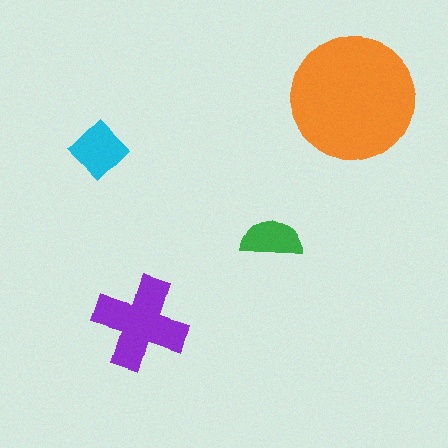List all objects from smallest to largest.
The green semicircle, the cyan diamond, the purple cross, the orange circle.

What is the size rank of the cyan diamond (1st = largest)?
3rd.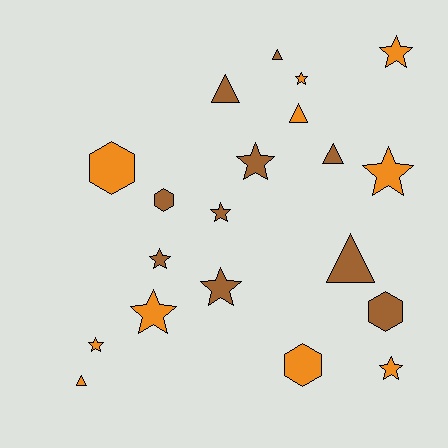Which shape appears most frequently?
Star, with 10 objects.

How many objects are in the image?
There are 20 objects.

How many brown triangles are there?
There are 4 brown triangles.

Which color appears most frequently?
Brown, with 10 objects.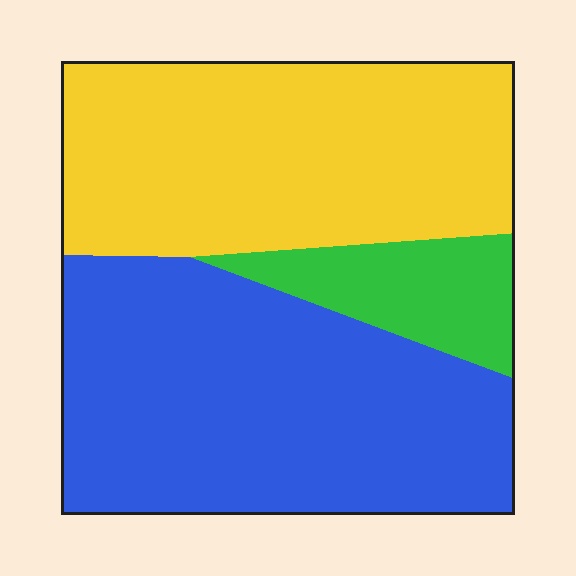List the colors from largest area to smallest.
From largest to smallest: blue, yellow, green.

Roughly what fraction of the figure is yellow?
Yellow takes up between a quarter and a half of the figure.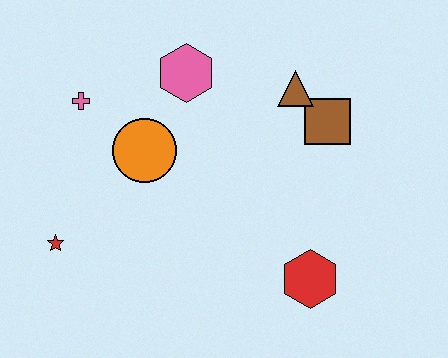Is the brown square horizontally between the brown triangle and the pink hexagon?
No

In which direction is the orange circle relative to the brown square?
The orange circle is to the left of the brown square.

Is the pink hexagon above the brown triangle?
Yes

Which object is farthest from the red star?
The brown square is farthest from the red star.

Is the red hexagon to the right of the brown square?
No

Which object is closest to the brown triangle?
The brown square is closest to the brown triangle.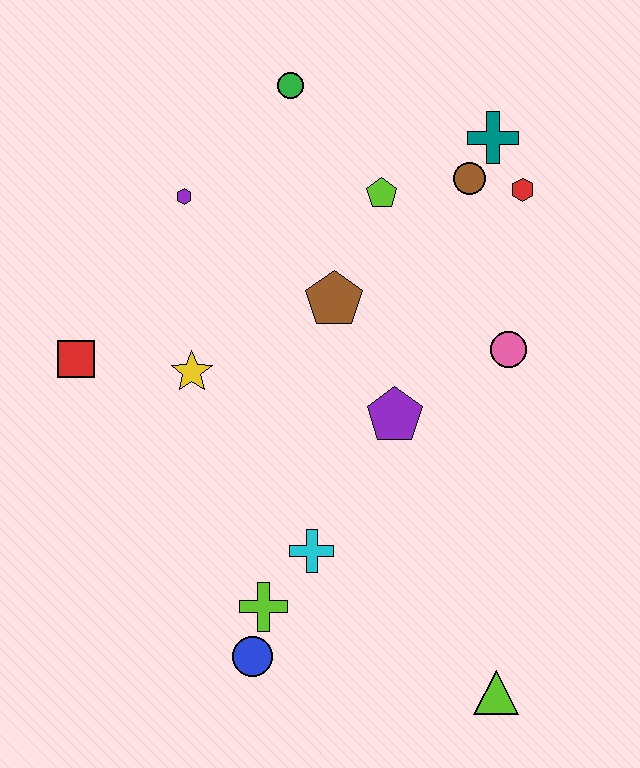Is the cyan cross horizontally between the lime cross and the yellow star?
No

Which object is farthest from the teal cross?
The blue circle is farthest from the teal cross.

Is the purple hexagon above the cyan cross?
Yes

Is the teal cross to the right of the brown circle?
Yes